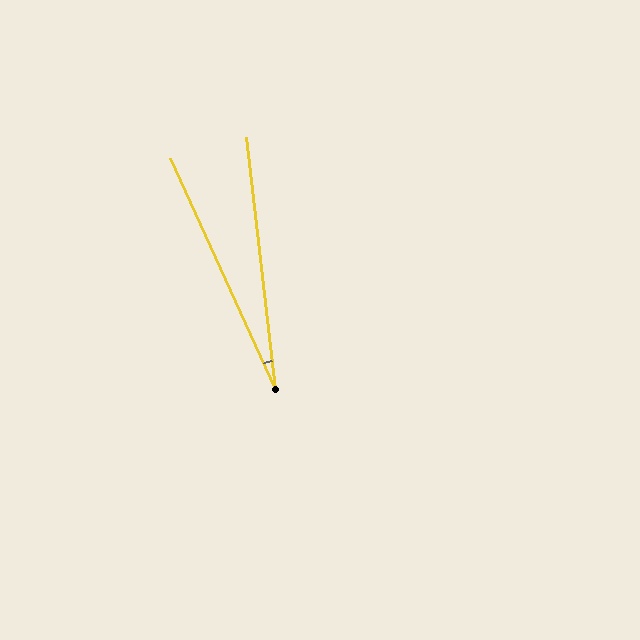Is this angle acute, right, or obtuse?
It is acute.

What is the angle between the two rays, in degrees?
Approximately 18 degrees.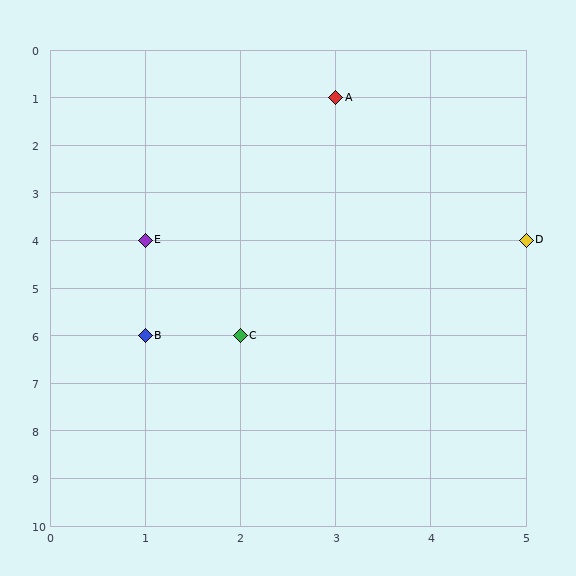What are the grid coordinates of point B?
Point B is at grid coordinates (1, 6).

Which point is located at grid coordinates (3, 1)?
Point A is at (3, 1).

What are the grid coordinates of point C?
Point C is at grid coordinates (2, 6).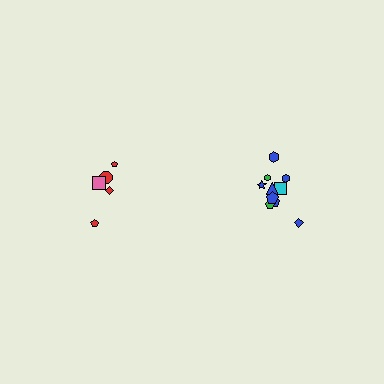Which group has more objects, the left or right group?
The right group.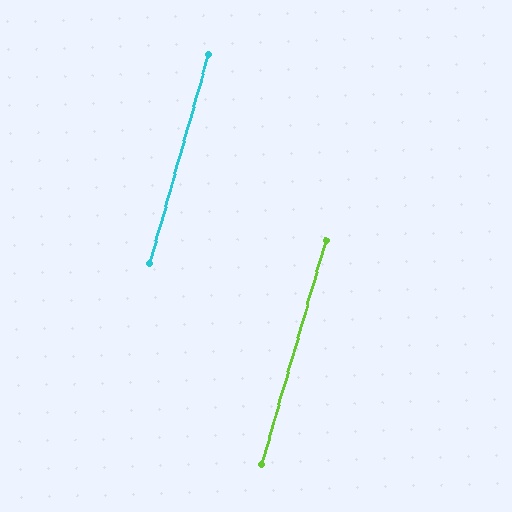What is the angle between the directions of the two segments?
Approximately 0 degrees.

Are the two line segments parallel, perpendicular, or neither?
Parallel — their directions differ by only 0.5°.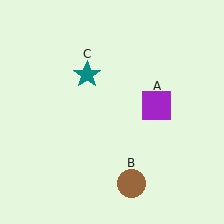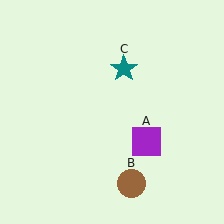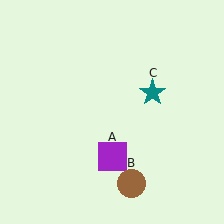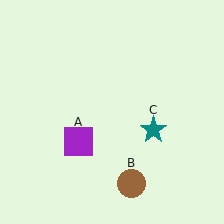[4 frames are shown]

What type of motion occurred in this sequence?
The purple square (object A), teal star (object C) rotated clockwise around the center of the scene.